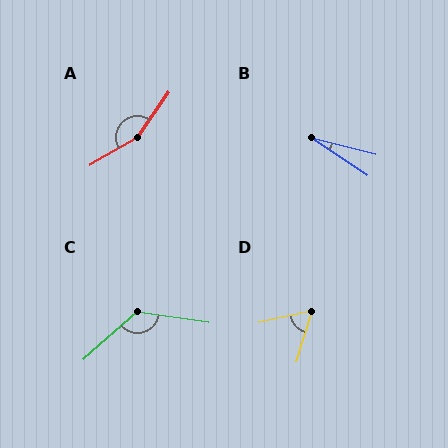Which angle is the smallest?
B, at approximately 19 degrees.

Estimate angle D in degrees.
Approximately 60 degrees.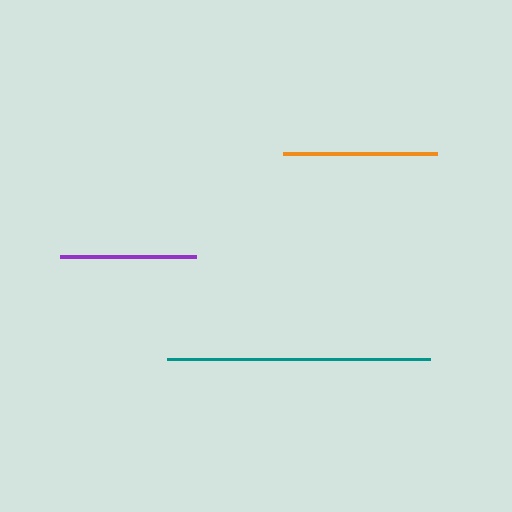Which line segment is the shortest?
The purple line is the shortest at approximately 136 pixels.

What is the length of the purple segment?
The purple segment is approximately 136 pixels long.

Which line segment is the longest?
The teal line is the longest at approximately 262 pixels.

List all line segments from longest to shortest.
From longest to shortest: teal, orange, purple.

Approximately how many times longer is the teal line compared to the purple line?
The teal line is approximately 1.9 times the length of the purple line.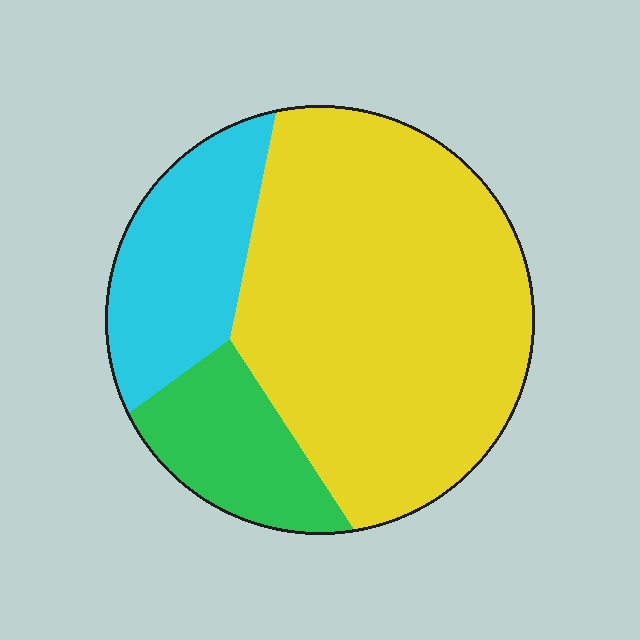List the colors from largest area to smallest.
From largest to smallest: yellow, cyan, green.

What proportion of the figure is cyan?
Cyan covers about 20% of the figure.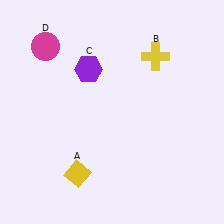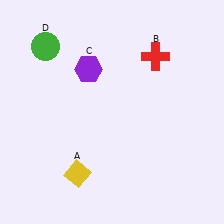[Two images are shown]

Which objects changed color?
B changed from yellow to red. D changed from magenta to green.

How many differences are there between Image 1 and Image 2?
There are 2 differences between the two images.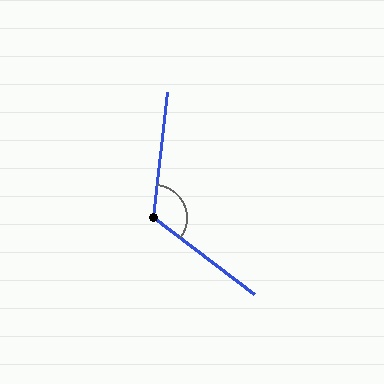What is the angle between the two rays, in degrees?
Approximately 121 degrees.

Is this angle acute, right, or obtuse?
It is obtuse.